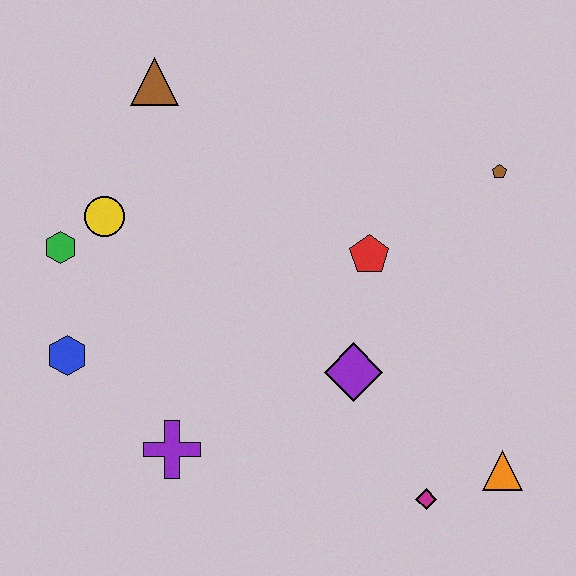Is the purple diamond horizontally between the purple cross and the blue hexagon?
No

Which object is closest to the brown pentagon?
The red pentagon is closest to the brown pentagon.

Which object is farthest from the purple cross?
The brown pentagon is farthest from the purple cross.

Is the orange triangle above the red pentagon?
No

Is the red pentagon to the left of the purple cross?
No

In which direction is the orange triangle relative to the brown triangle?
The orange triangle is below the brown triangle.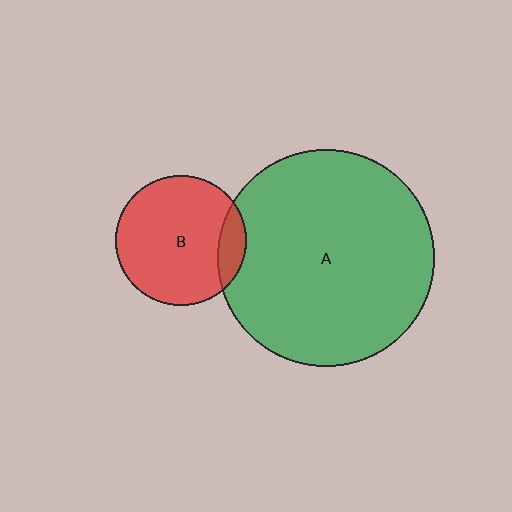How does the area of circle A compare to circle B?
Approximately 2.8 times.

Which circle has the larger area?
Circle A (green).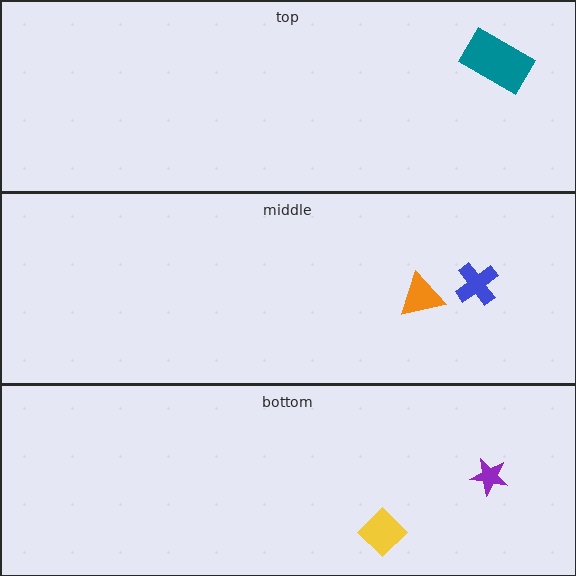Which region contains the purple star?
The bottom region.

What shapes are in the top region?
The teal rectangle.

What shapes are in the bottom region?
The yellow diamond, the purple star.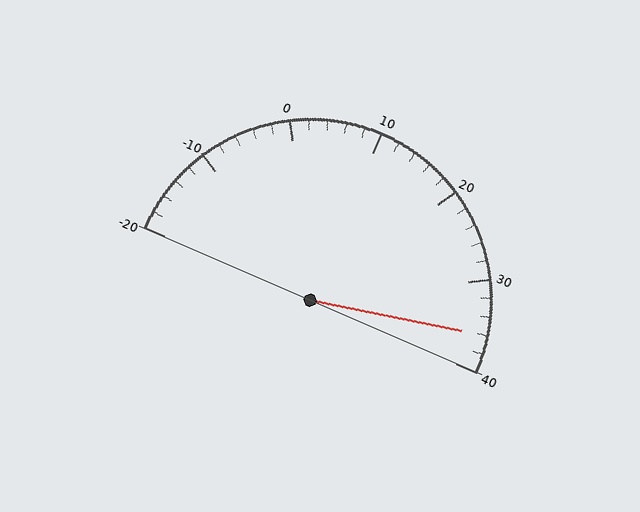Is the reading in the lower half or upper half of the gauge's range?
The reading is in the upper half of the range (-20 to 40).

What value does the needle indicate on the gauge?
The needle indicates approximately 36.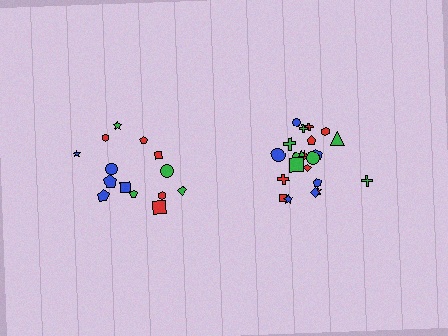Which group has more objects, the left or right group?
The right group.